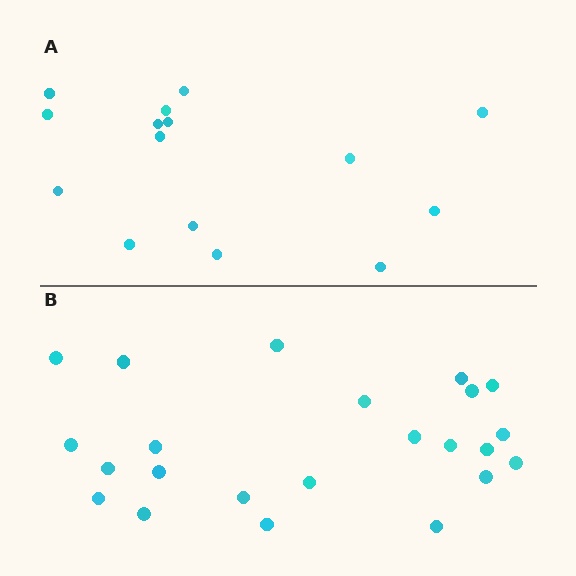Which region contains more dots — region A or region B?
Region B (the bottom region) has more dots.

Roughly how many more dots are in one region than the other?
Region B has roughly 8 or so more dots than region A.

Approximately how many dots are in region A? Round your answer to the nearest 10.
About 20 dots. (The exact count is 15, which rounds to 20.)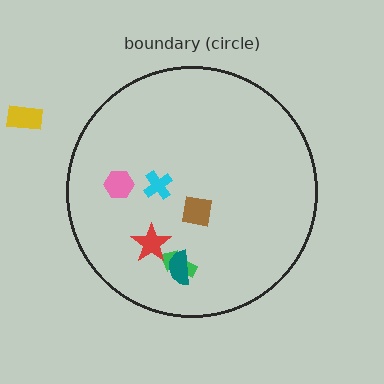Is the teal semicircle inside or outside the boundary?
Inside.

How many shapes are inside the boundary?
6 inside, 1 outside.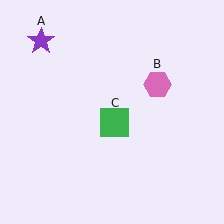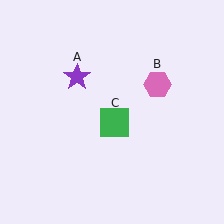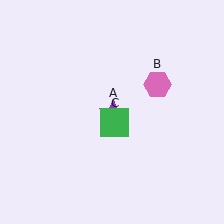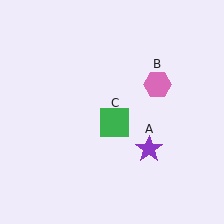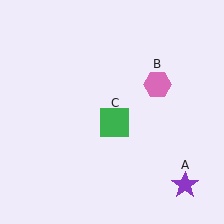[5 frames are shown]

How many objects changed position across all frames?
1 object changed position: purple star (object A).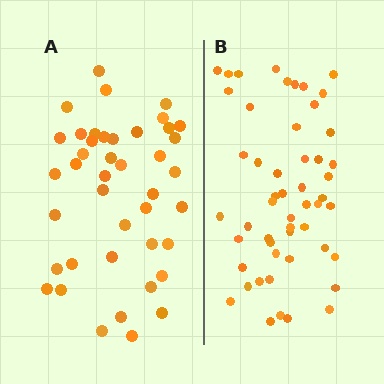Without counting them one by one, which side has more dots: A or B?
Region B (the right region) has more dots.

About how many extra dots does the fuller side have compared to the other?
Region B has roughly 10 or so more dots than region A.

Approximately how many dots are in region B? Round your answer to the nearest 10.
About 50 dots. (The exact count is 52, which rounds to 50.)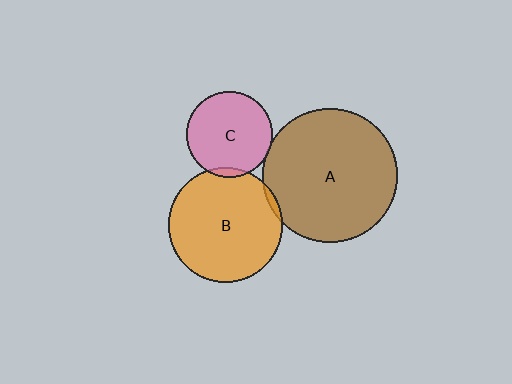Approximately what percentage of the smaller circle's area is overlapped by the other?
Approximately 5%.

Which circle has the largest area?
Circle A (brown).